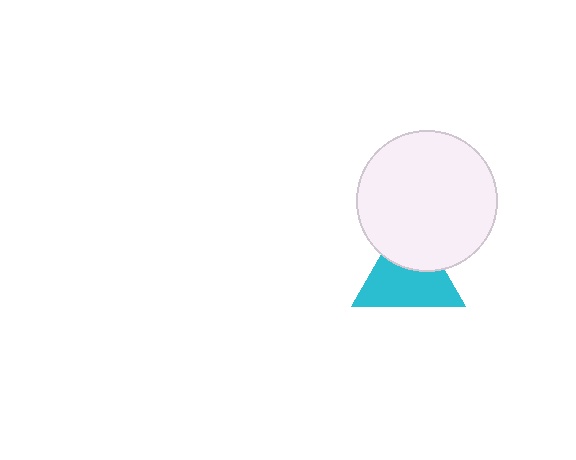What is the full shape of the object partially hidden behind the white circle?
The partially hidden object is a cyan triangle.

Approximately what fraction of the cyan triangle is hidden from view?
Roughly 36% of the cyan triangle is hidden behind the white circle.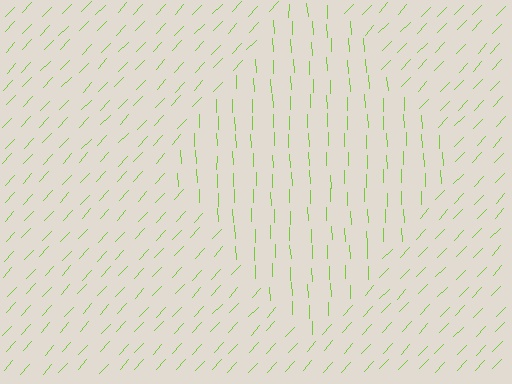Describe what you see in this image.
The image is filled with small lime line segments. A diamond region in the image has lines oriented differently from the surrounding lines, creating a visible texture boundary.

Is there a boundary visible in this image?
Yes, there is a texture boundary formed by a change in line orientation.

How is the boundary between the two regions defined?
The boundary is defined purely by a change in line orientation (approximately 45 degrees difference). All lines are the same color and thickness.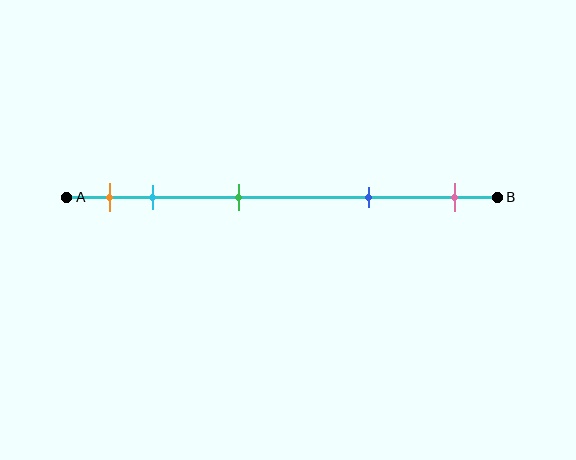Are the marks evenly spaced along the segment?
No, the marks are not evenly spaced.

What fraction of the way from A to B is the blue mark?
The blue mark is approximately 70% (0.7) of the way from A to B.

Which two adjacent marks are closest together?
The orange and cyan marks are the closest adjacent pair.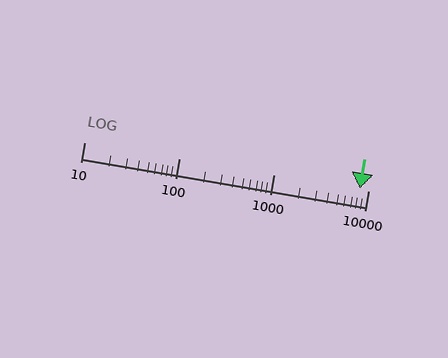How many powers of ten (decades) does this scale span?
The scale spans 3 decades, from 10 to 10000.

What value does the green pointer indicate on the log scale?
The pointer indicates approximately 8100.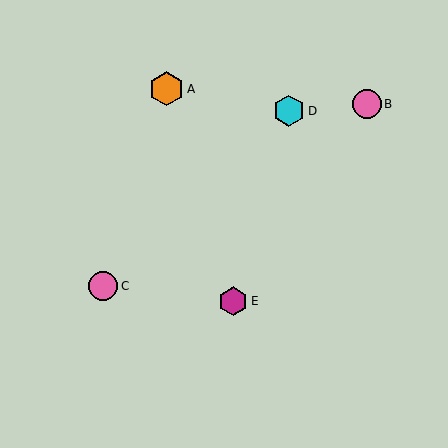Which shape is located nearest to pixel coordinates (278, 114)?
The cyan hexagon (labeled D) at (289, 111) is nearest to that location.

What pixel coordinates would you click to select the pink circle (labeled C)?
Click at (103, 286) to select the pink circle C.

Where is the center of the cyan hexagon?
The center of the cyan hexagon is at (289, 111).